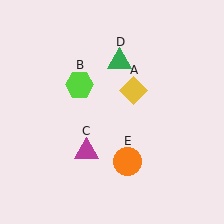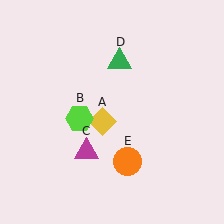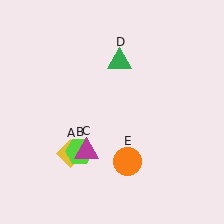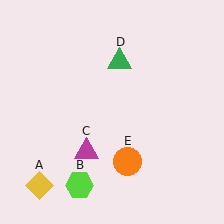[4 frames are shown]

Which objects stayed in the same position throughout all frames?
Magenta triangle (object C) and green triangle (object D) and orange circle (object E) remained stationary.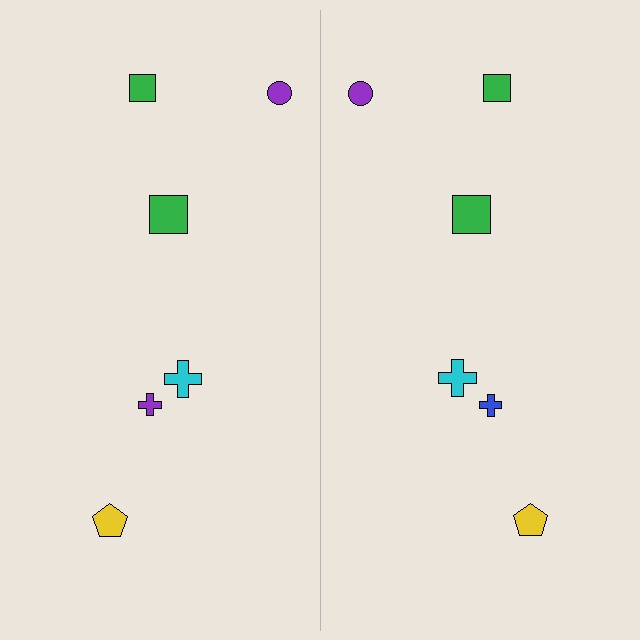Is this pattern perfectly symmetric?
No, the pattern is not perfectly symmetric. The blue cross on the right side breaks the symmetry — its mirror counterpart is purple.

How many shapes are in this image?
There are 12 shapes in this image.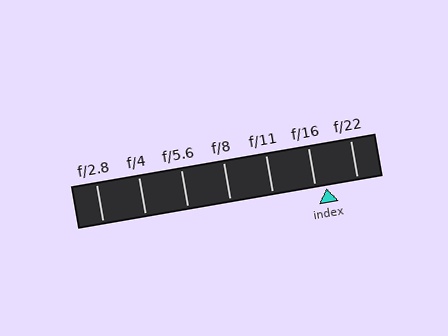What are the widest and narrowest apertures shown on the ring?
The widest aperture shown is f/2.8 and the narrowest is f/22.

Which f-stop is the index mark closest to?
The index mark is closest to f/16.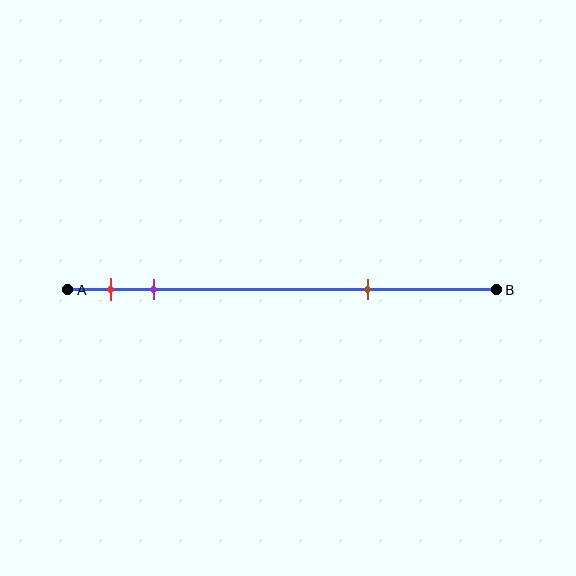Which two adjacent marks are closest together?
The red and purple marks are the closest adjacent pair.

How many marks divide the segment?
There are 3 marks dividing the segment.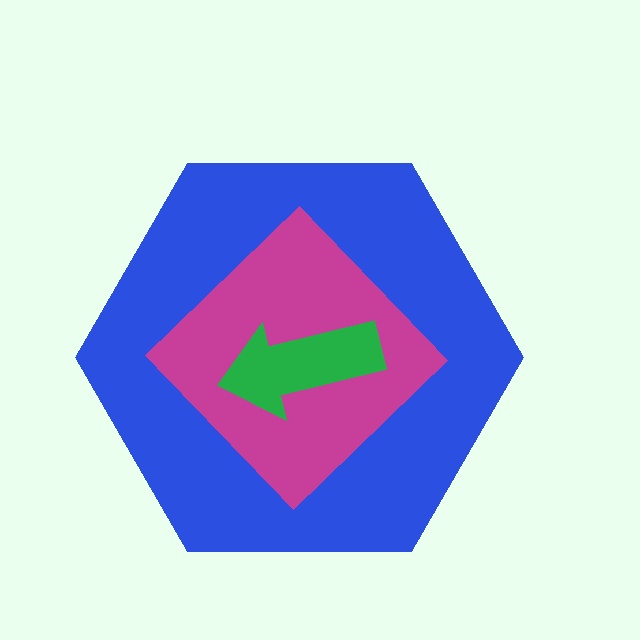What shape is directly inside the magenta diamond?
The green arrow.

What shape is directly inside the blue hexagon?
The magenta diamond.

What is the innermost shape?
The green arrow.